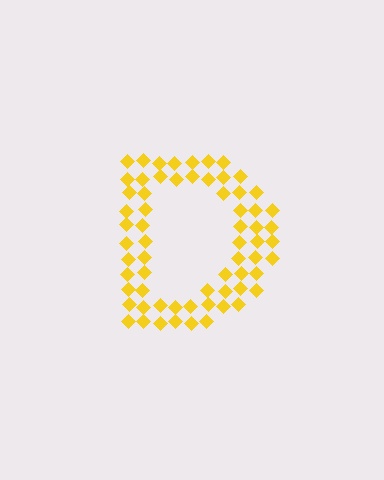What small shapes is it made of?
It is made of small diamonds.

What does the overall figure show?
The overall figure shows the letter D.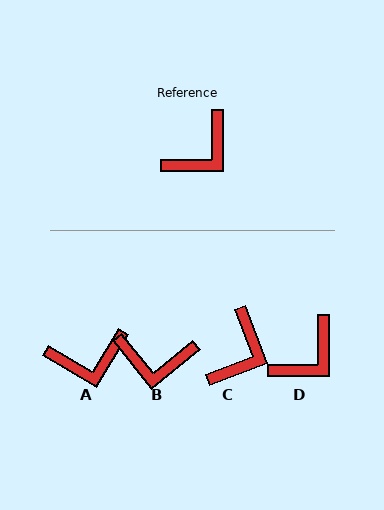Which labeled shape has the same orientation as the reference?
D.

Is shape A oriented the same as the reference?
No, it is off by about 31 degrees.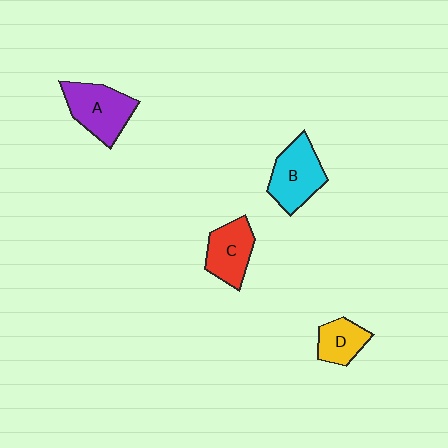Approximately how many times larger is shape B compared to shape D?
Approximately 1.6 times.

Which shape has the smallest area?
Shape D (yellow).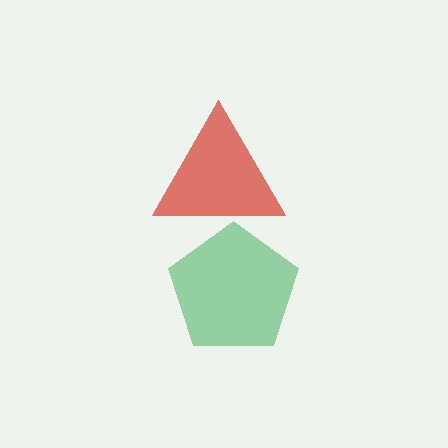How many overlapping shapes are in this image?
There are 2 overlapping shapes in the image.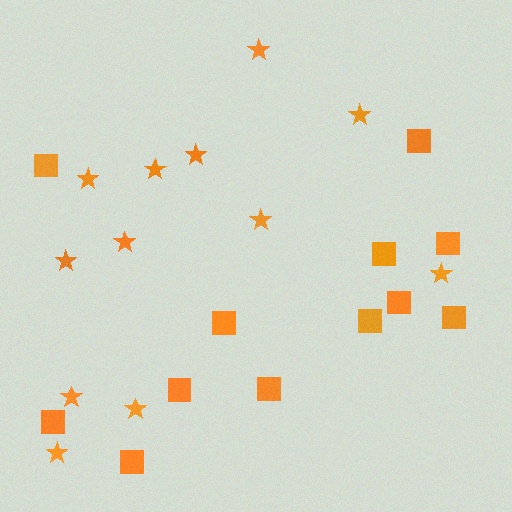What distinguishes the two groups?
There are 2 groups: one group of squares (12) and one group of stars (12).